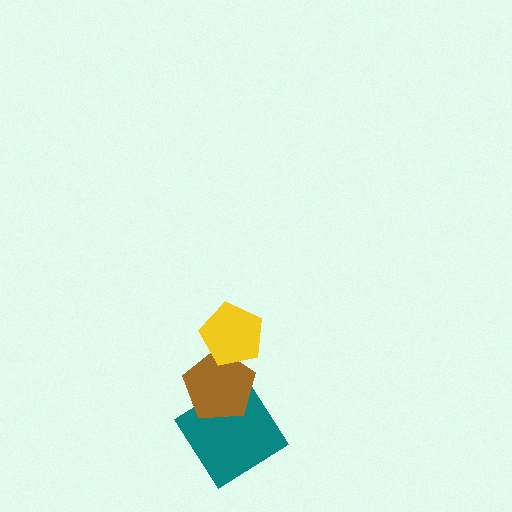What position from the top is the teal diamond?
The teal diamond is 3rd from the top.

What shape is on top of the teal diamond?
The brown pentagon is on top of the teal diamond.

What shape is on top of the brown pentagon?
The yellow pentagon is on top of the brown pentagon.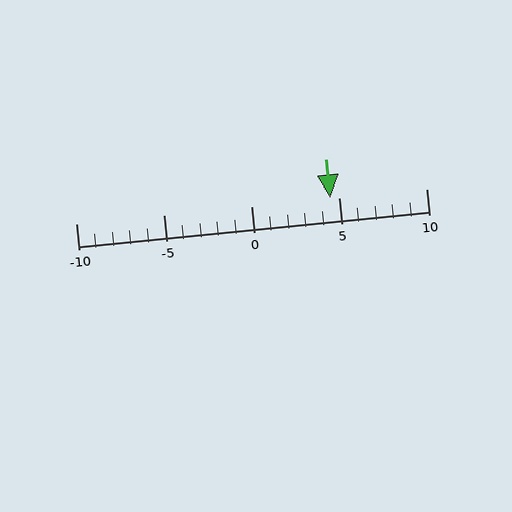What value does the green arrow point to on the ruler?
The green arrow points to approximately 4.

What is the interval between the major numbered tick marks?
The major tick marks are spaced 5 units apart.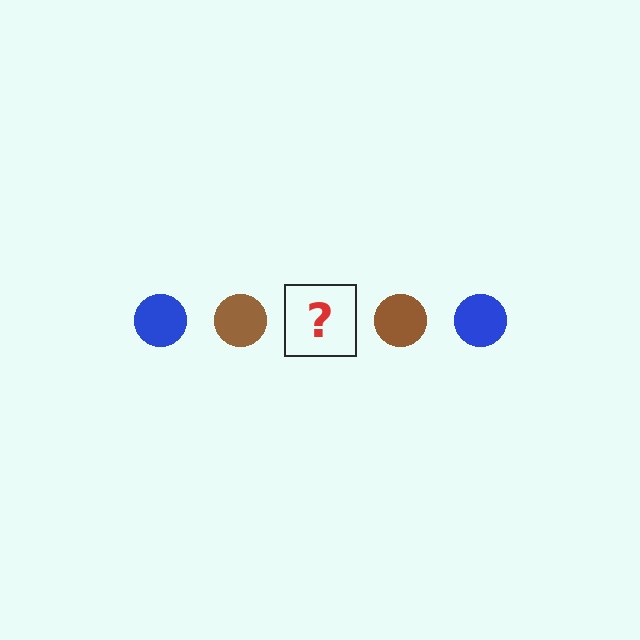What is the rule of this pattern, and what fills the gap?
The rule is that the pattern cycles through blue, brown circles. The gap should be filled with a blue circle.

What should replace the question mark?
The question mark should be replaced with a blue circle.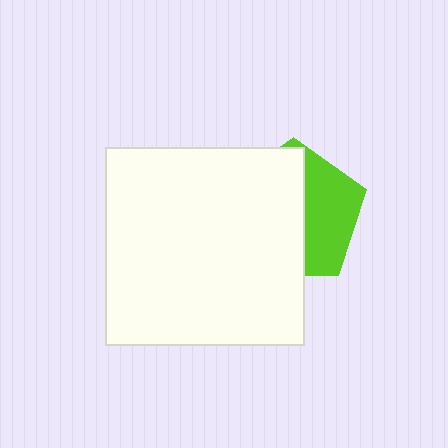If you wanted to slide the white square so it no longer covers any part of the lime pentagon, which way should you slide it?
Slide it left — that is the most direct way to separate the two shapes.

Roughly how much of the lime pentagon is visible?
A small part of it is visible (roughly 40%).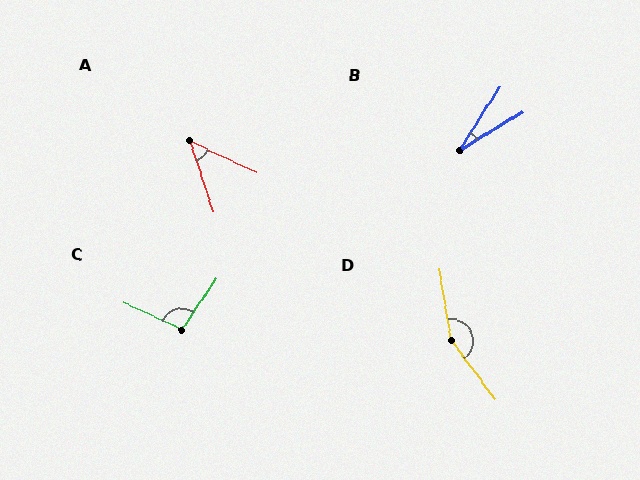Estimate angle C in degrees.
Approximately 99 degrees.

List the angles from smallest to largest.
B (26°), A (46°), C (99°), D (152°).